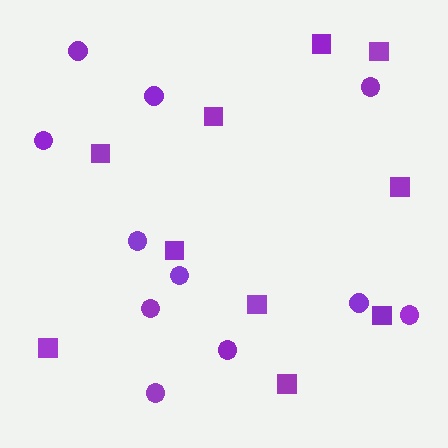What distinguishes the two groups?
There are 2 groups: one group of circles (11) and one group of squares (10).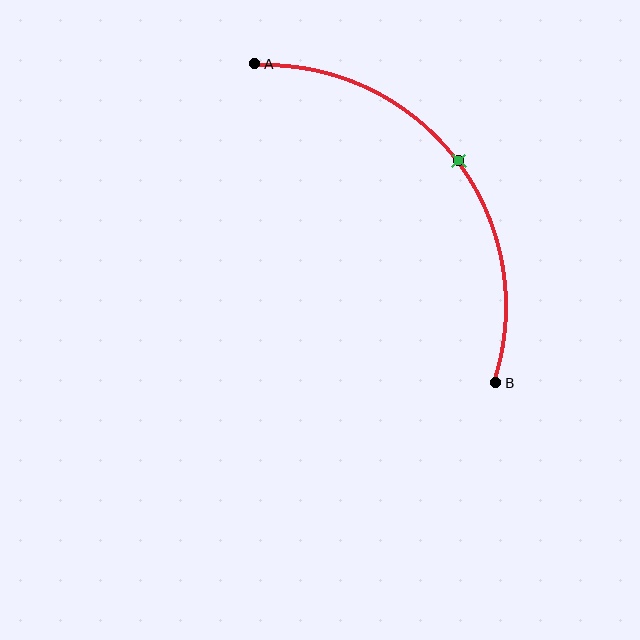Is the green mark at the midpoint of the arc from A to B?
Yes. The green mark lies on the arc at equal arc-length from both A and B — it is the arc midpoint.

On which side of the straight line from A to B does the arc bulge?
The arc bulges above and to the right of the straight line connecting A and B.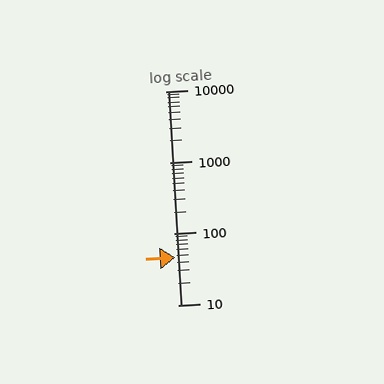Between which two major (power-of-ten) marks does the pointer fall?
The pointer is between 10 and 100.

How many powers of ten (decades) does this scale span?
The scale spans 3 decades, from 10 to 10000.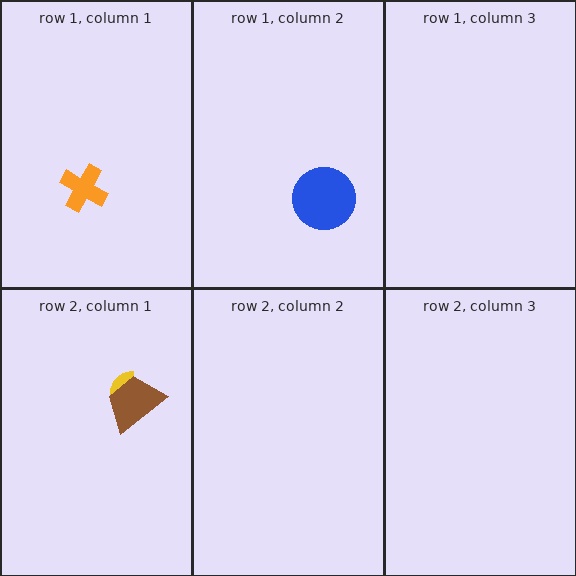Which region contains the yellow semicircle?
The row 2, column 1 region.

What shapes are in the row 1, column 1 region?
The orange cross.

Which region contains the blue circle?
The row 1, column 2 region.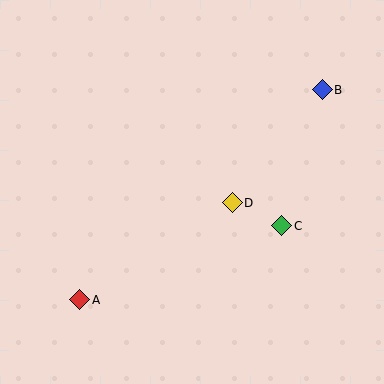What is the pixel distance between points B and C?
The distance between B and C is 142 pixels.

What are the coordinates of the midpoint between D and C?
The midpoint between D and C is at (257, 214).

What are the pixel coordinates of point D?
Point D is at (232, 203).